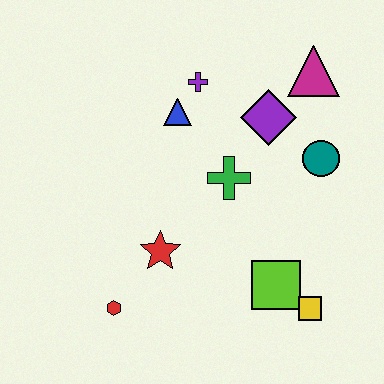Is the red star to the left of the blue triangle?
Yes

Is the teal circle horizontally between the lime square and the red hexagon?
No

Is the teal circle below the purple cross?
Yes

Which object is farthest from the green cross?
The red hexagon is farthest from the green cross.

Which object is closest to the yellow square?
The lime square is closest to the yellow square.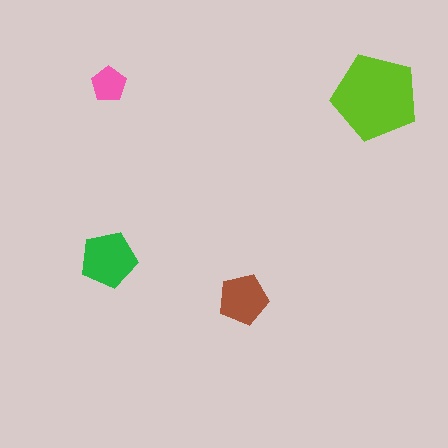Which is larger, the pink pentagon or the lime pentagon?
The lime one.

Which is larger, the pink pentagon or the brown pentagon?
The brown one.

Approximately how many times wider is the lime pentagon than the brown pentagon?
About 1.5 times wider.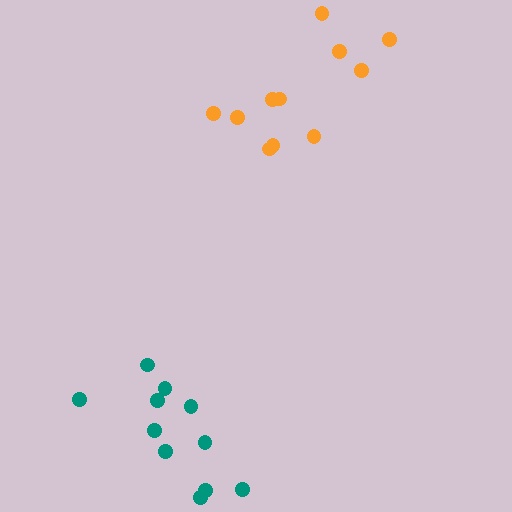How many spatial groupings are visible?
There are 2 spatial groupings.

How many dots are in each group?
Group 1: 11 dots, Group 2: 11 dots (22 total).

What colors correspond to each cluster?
The clusters are colored: orange, teal.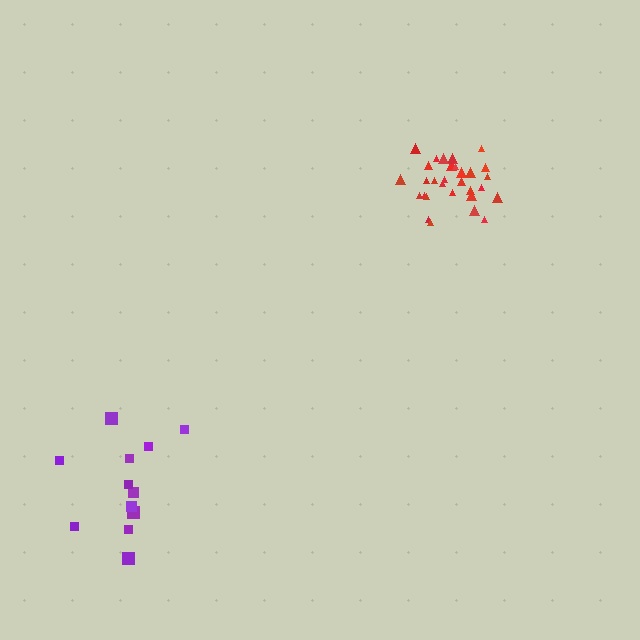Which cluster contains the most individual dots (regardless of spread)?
Red (30).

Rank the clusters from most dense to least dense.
red, purple.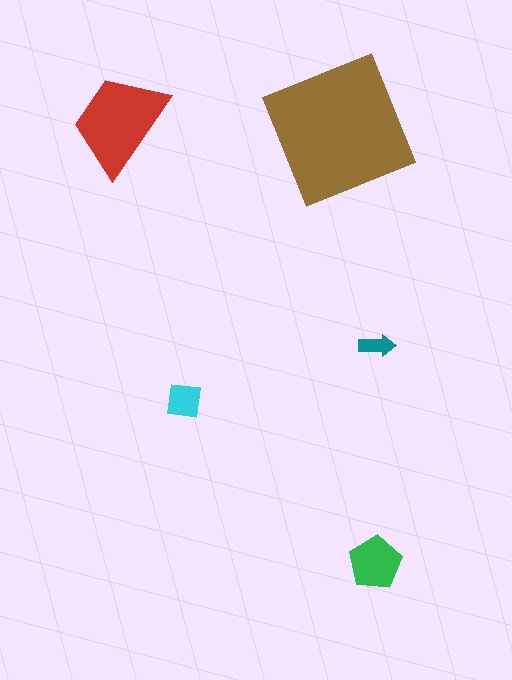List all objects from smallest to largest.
The teal arrow, the cyan square, the green pentagon, the red trapezoid, the brown square.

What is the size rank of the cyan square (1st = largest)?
4th.